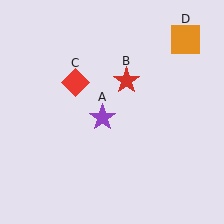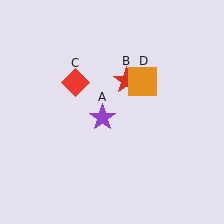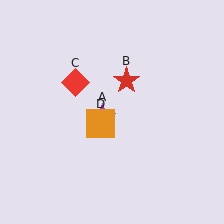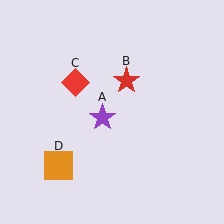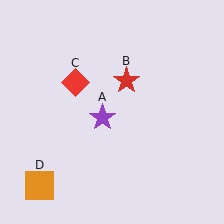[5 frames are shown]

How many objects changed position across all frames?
1 object changed position: orange square (object D).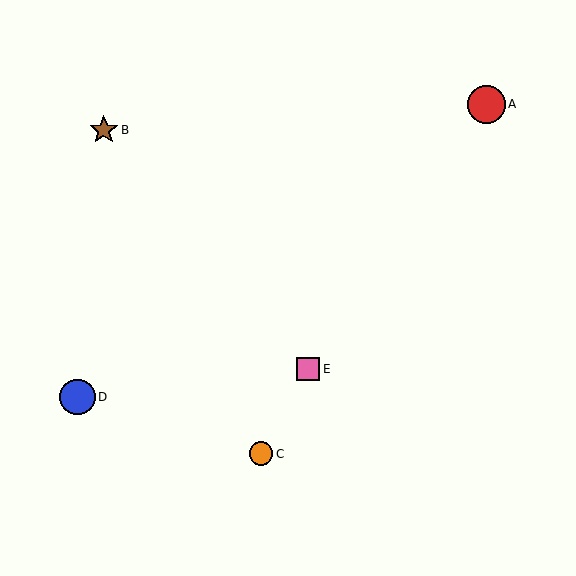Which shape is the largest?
The red circle (labeled A) is the largest.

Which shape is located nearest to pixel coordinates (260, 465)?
The orange circle (labeled C) at (261, 454) is nearest to that location.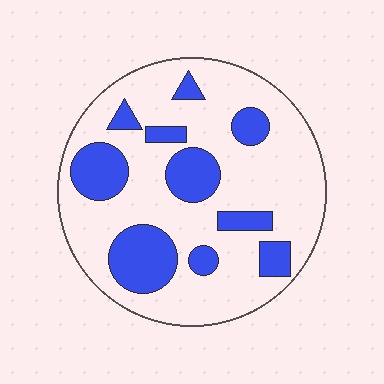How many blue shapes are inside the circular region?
10.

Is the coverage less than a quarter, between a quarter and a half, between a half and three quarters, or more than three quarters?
Between a quarter and a half.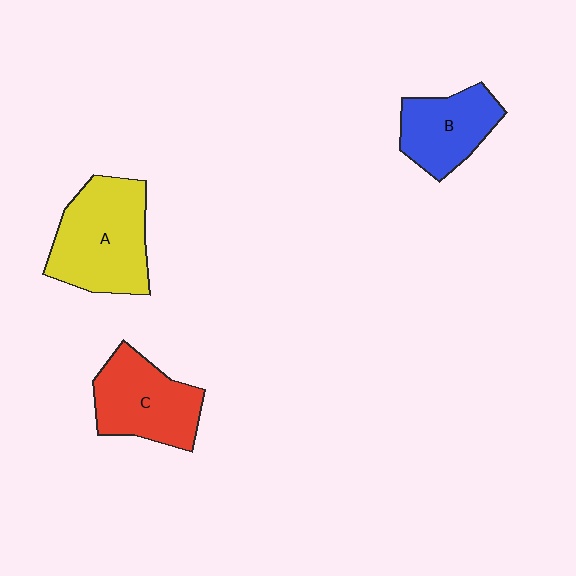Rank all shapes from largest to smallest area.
From largest to smallest: A (yellow), C (red), B (blue).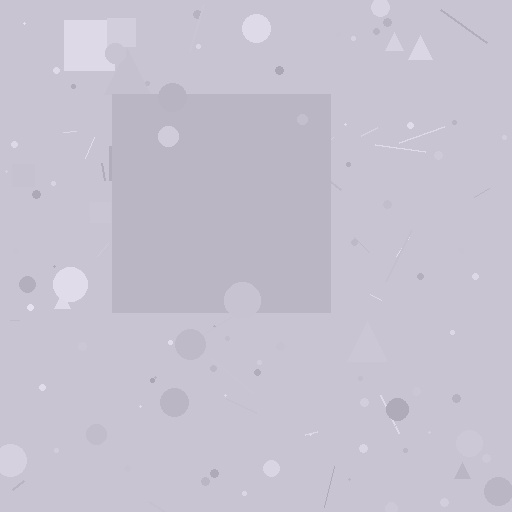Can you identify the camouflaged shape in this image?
The camouflaged shape is a square.